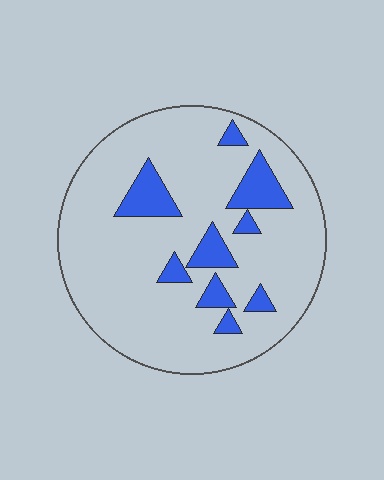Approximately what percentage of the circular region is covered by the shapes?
Approximately 15%.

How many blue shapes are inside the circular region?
9.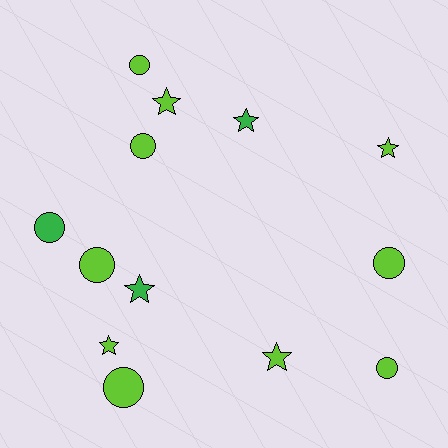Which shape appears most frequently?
Circle, with 7 objects.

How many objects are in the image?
There are 13 objects.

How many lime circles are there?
There are 6 lime circles.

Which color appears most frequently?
Lime, with 10 objects.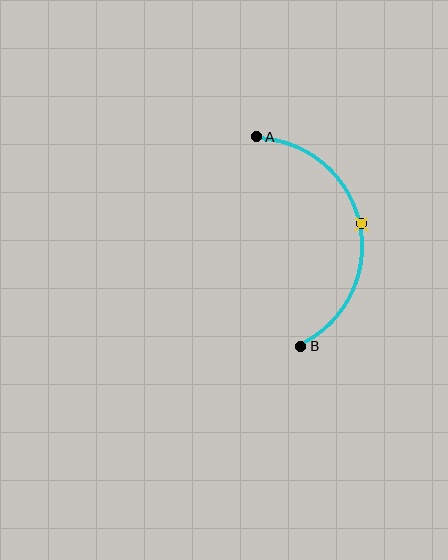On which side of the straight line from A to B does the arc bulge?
The arc bulges to the right of the straight line connecting A and B.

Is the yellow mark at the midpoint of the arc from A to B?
Yes. The yellow mark lies on the arc at equal arc-length from both A and B — it is the arc midpoint.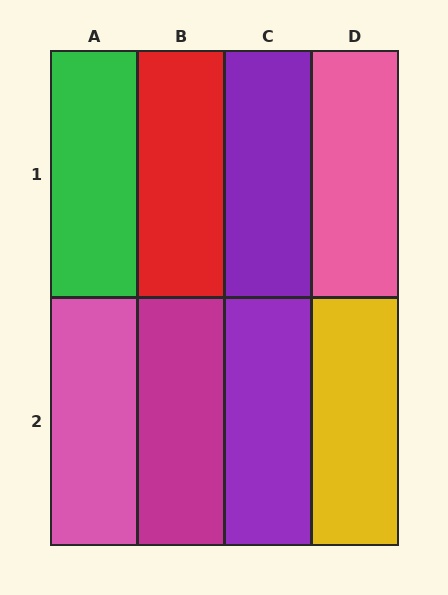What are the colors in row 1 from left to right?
Green, red, purple, pink.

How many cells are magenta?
1 cell is magenta.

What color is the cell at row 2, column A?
Pink.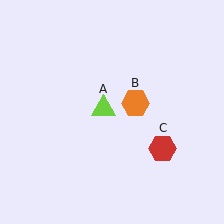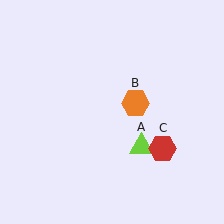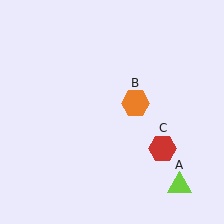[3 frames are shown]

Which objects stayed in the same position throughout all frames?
Orange hexagon (object B) and red hexagon (object C) remained stationary.